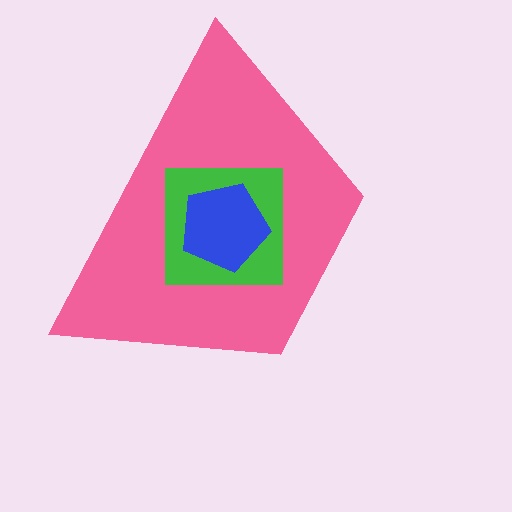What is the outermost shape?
The pink trapezoid.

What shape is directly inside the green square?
The blue pentagon.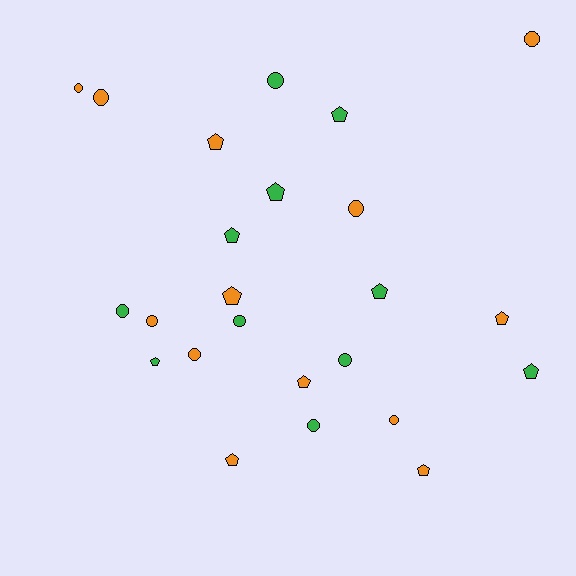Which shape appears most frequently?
Circle, with 12 objects.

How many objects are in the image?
There are 24 objects.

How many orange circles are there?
There are 7 orange circles.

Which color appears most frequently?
Orange, with 13 objects.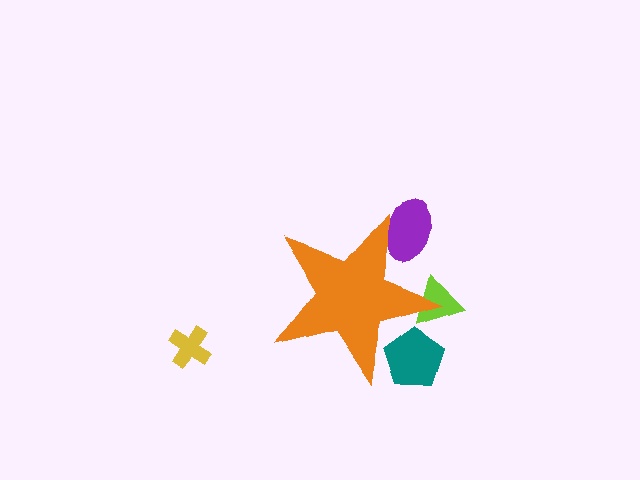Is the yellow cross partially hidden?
No, the yellow cross is fully visible.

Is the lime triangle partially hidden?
Yes, the lime triangle is partially hidden behind the orange star.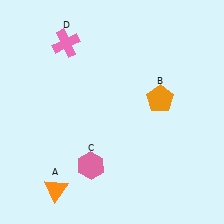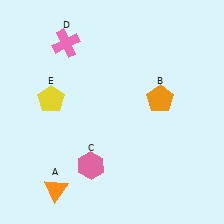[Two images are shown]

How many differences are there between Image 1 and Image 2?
There is 1 difference between the two images.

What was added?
A yellow pentagon (E) was added in Image 2.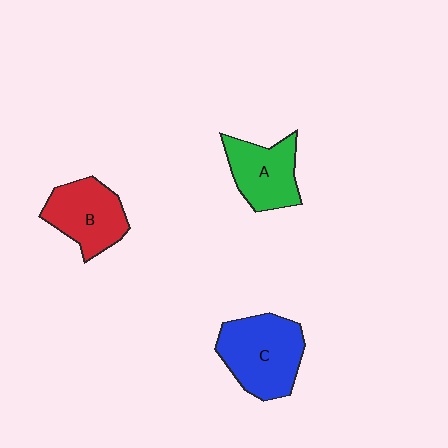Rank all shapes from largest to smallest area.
From largest to smallest: C (blue), B (red), A (green).